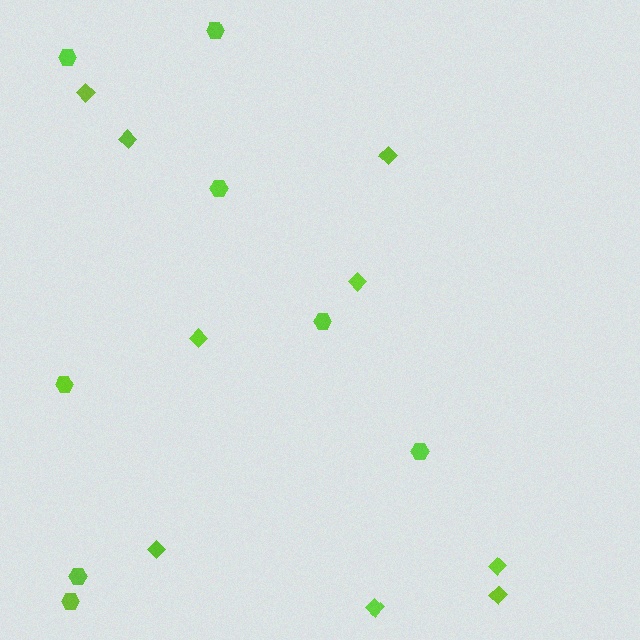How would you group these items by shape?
There are 2 groups: one group of diamonds (9) and one group of hexagons (8).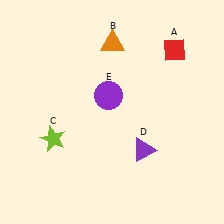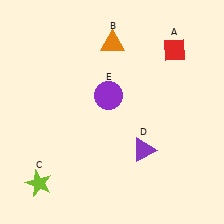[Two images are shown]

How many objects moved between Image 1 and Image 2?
1 object moved between the two images.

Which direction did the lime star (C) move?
The lime star (C) moved down.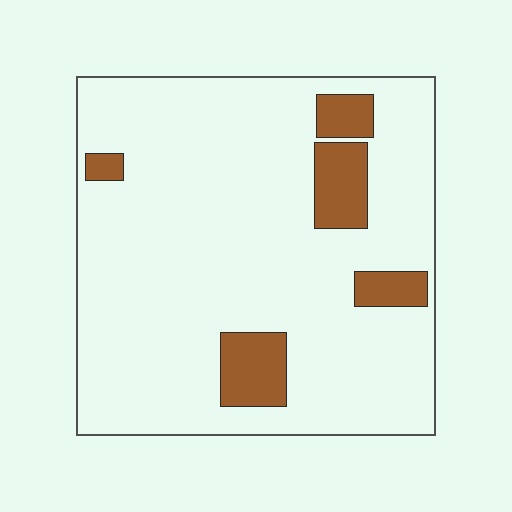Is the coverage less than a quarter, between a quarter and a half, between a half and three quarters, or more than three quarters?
Less than a quarter.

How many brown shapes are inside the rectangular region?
5.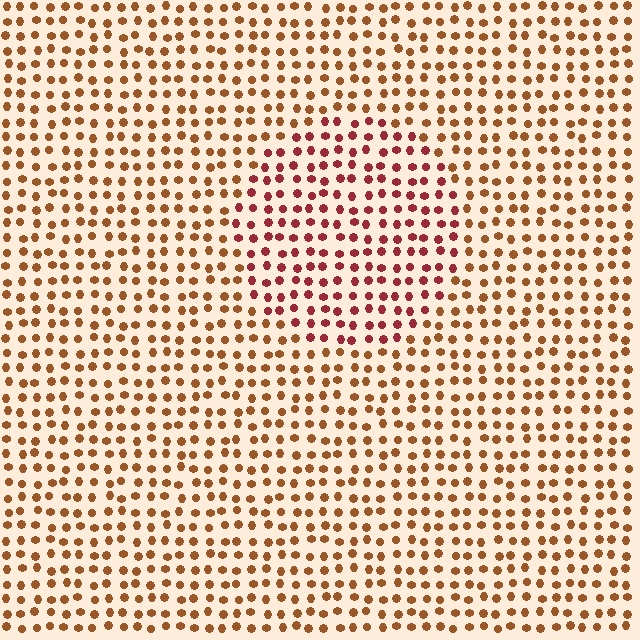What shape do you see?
I see a circle.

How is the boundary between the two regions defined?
The boundary is defined purely by a slight shift in hue (about 34 degrees). Spacing, size, and orientation are identical on both sides.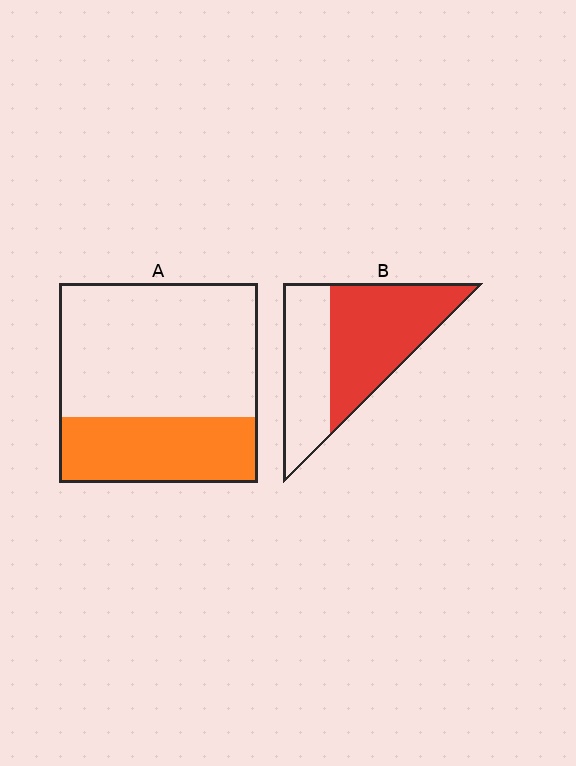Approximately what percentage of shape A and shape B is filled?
A is approximately 35% and B is approximately 60%.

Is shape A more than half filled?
No.